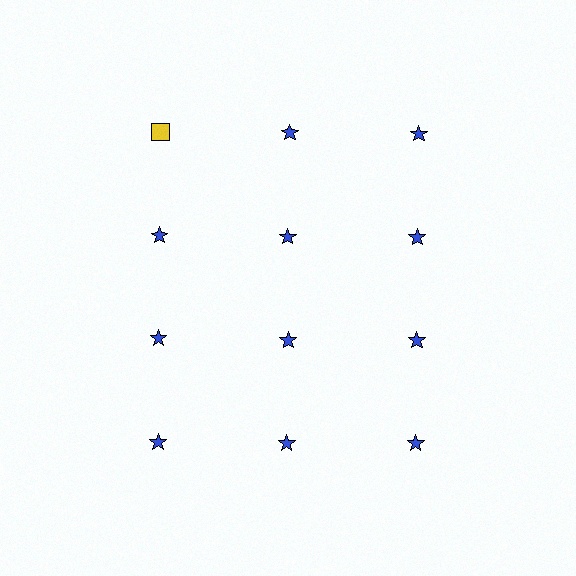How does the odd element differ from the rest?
It differs in both color (yellow instead of blue) and shape (square instead of star).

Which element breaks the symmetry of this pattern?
The yellow square in the top row, leftmost column breaks the symmetry. All other shapes are blue stars.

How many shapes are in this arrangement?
There are 12 shapes arranged in a grid pattern.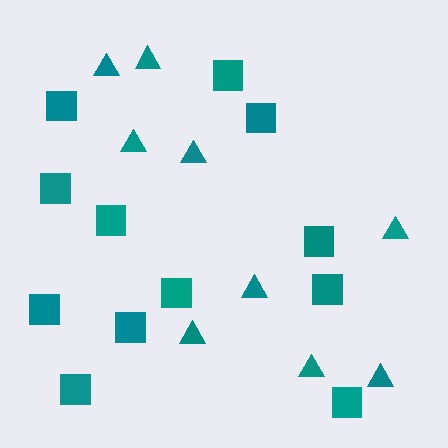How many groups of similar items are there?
There are 2 groups: one group of squares (12) and one group of triangles (9).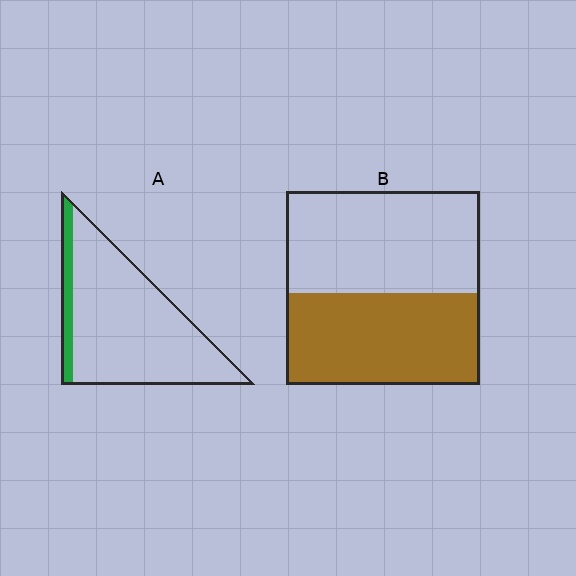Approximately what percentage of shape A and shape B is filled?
A is approximately 10% and B is approximately 45%.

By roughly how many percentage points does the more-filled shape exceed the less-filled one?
By roughly 35 percentage points (B over A).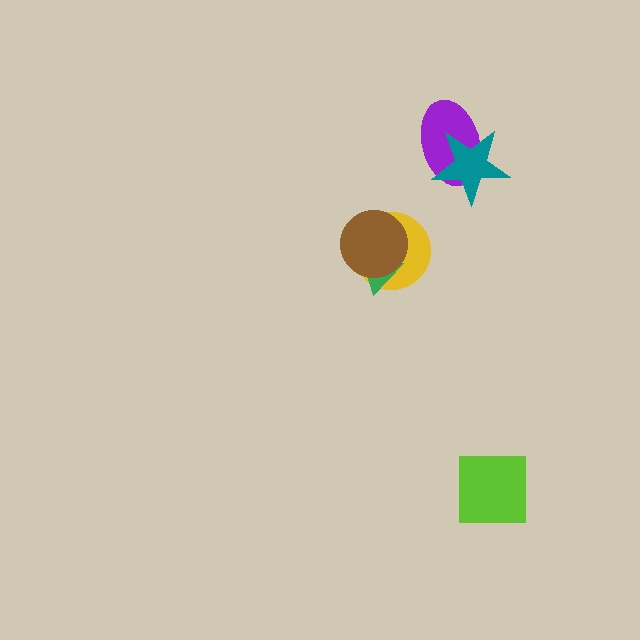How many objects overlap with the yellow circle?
2 objects overlap with the yellow circle.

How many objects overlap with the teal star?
1 object overlaps with the teal star.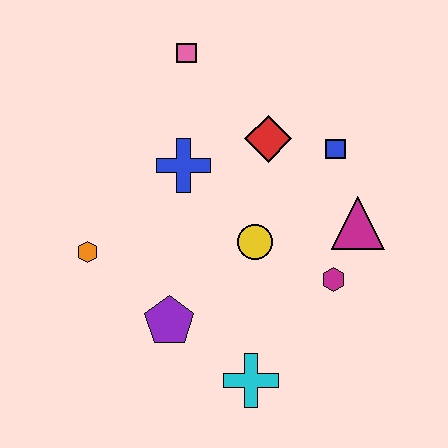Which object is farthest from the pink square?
The cyan cross is farthest from the pink square.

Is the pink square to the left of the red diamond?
Yes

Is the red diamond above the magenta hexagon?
Yes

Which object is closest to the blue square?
The red diamond is closest to the blue square.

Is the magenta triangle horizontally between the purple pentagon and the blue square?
No